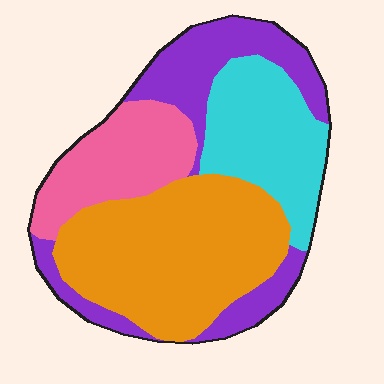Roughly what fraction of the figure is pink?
Pink takes up less than a quarter of the figure.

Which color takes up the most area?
Orange, at roughly 40%.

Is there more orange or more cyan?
Orange.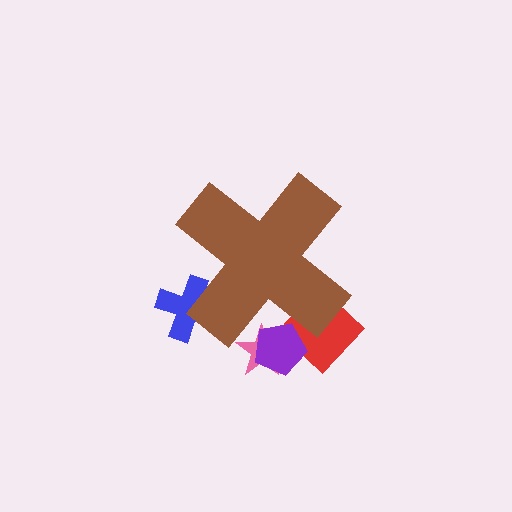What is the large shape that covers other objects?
A brown cross.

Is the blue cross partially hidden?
Yes, the blue cross is partially hidden behind the brown cross.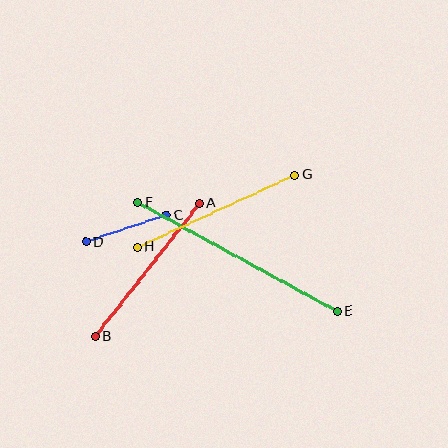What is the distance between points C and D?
The distance is approximately 85 pixels.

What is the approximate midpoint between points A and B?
The midpoint is at approximately (147, 270) pixels.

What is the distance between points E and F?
The distance is approximately 227 pixels.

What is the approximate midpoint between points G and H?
The midpoint is at approximately (216, 211) pixels.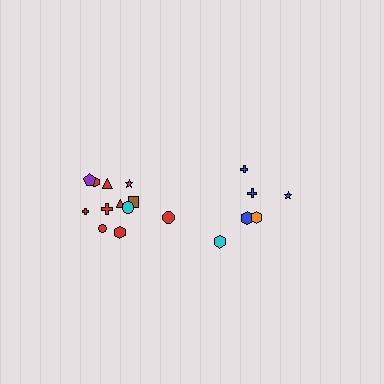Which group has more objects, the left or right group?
The left group.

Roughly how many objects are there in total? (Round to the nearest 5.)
Roughly 20 objects in total.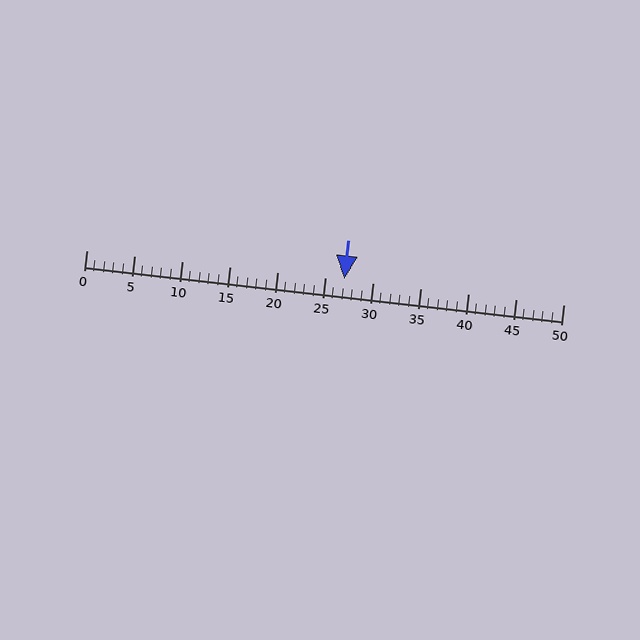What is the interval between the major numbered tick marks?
The major tick marks are spaced 5 units apart.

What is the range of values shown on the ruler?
The ruler shows values from 0 to 50.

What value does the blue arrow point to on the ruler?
The blue arrow points to approximately 27.